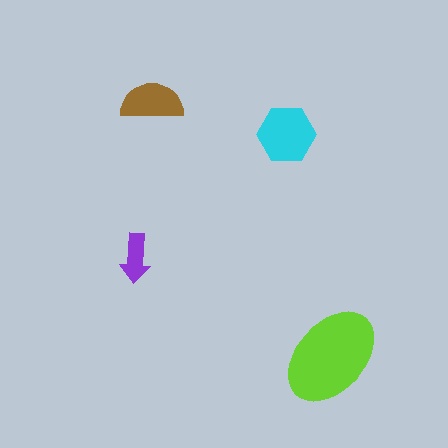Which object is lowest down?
The lime ellipse is bottommost.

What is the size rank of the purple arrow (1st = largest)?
4th.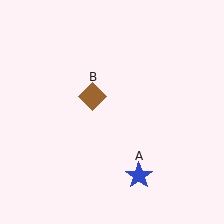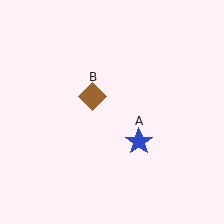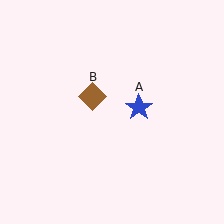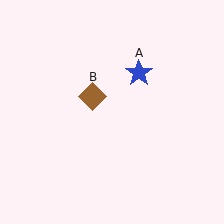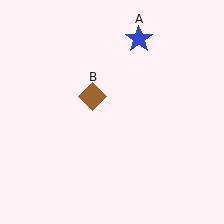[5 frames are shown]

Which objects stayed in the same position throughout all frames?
Brown diamond (object B) remained stationary.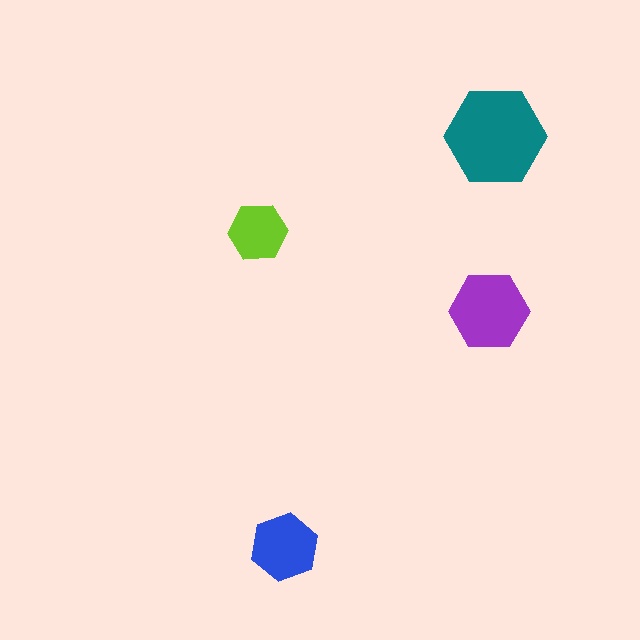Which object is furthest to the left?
The lime hexagon is leftmost.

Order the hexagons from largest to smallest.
the teal one, the purple one, the blue one, the lime one.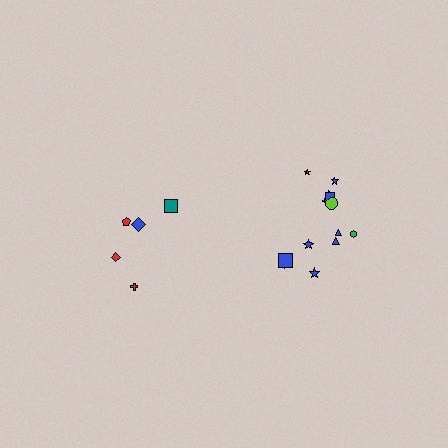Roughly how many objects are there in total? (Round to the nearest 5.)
Roughly 15 objects in total.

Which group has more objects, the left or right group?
The right group.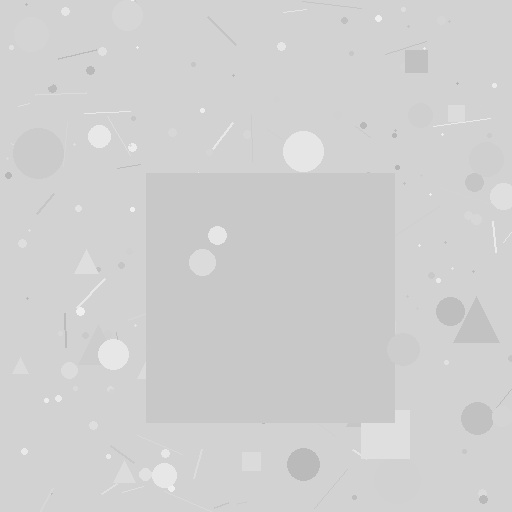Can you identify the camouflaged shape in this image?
The camouflaged shape is a square.